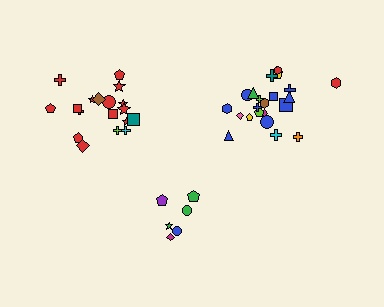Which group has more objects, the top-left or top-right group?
The top-right group.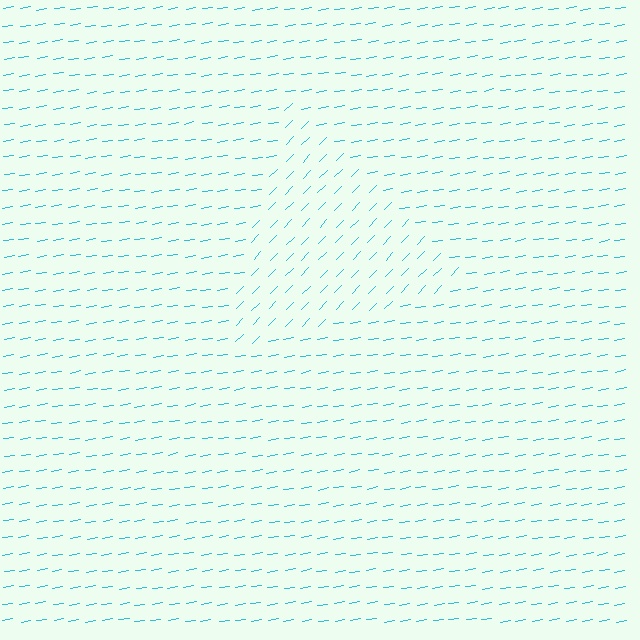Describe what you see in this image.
The image is filled with small cyan line segments. A triangle region in the image has lines oriented differently from the surrounding lines, creating a visible texture boundary.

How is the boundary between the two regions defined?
The boundary is defined purely by a change in line orientation (approximately 36 degrees difference). All lines are the same color and thickness.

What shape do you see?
I see a triangle.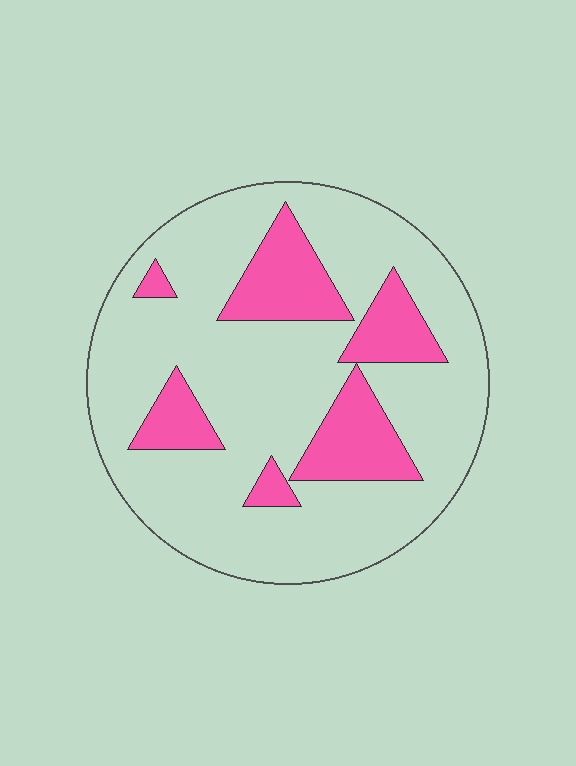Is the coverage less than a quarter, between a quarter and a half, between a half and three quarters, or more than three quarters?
Less than a quarter.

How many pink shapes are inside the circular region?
6.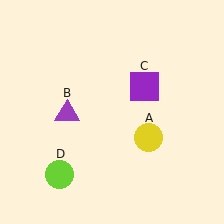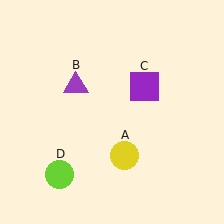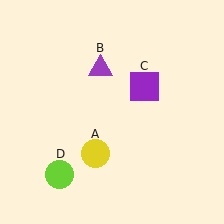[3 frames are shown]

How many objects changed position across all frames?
2 objects changed position: yellow circle (object A), purple triangle (object B).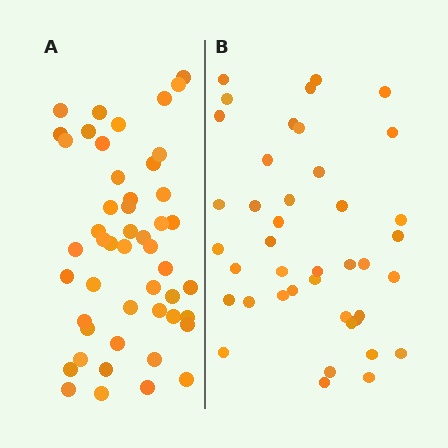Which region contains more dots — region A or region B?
Region A (the left region) has more dots.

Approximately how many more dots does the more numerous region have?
Region A has roughly 8 or so more dots than region B.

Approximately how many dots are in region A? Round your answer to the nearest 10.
About 50 dots. (The exact count is 49, which rounds to 50.)